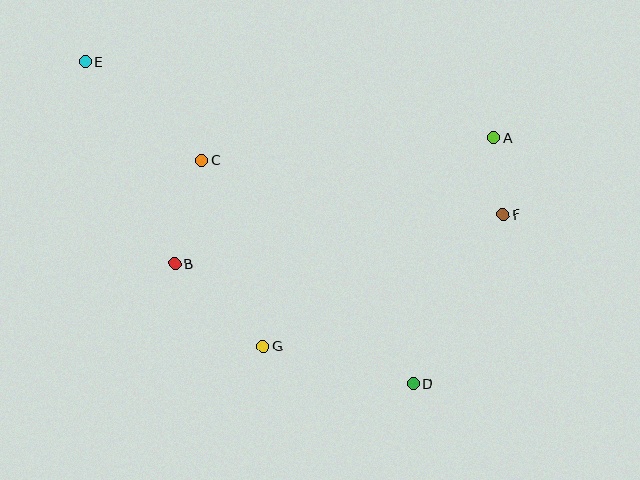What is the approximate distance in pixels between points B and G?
The distance between B and G is approximately 121 pixels.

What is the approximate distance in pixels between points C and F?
The distance between C and F is approximately 306 pixels.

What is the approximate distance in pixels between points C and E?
The distance between C and E is approximately 153 pixels.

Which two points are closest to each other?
Points A and F are closest to each other.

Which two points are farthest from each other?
Points D and E are farthest from each other.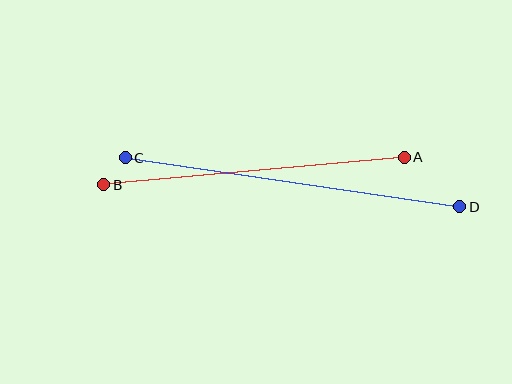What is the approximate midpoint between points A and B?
The midpoint is at approximately (254, 171) pixels.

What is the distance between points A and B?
The distance is approximately 302 pixels.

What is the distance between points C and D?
The distance is approximately 338 pixels.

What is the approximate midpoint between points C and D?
The midpoint is at approximately (293, 182) pixels.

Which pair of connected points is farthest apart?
Points C and D are farthest apart.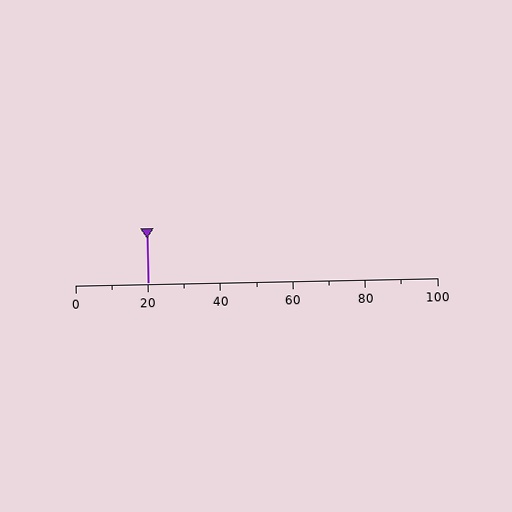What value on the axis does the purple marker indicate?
The marker indicates approximately 20.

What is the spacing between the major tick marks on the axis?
The major ticks are spaced 20 apart.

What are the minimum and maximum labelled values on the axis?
The axis runs from 0 to 100.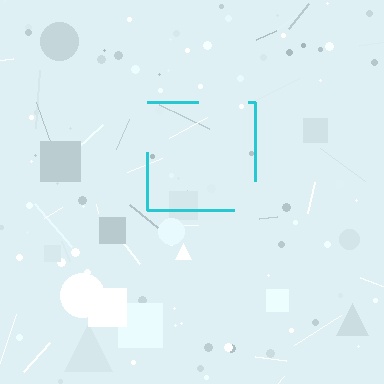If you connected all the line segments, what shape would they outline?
They would outline a square.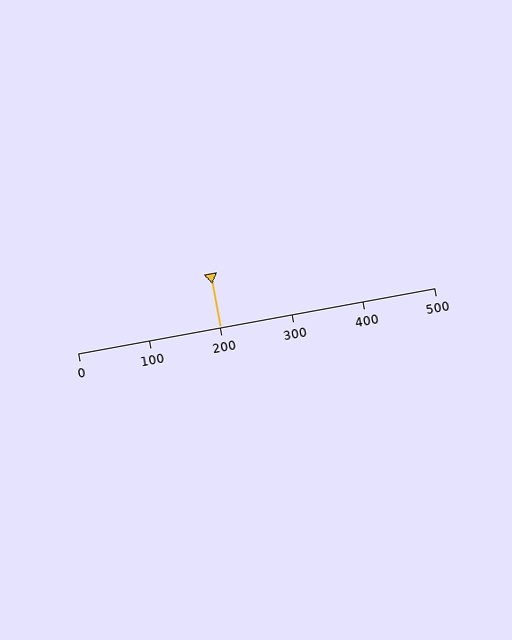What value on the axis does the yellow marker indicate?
The marker indicates approximately 200.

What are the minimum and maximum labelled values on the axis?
The axis runs from 0 to 500.